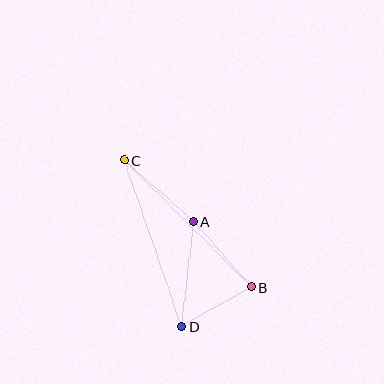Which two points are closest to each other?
Points B and D are closest to each other.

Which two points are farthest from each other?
Points B and C are farthest from each other.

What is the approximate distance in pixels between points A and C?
The distance between A and C is approximately 93 pixels.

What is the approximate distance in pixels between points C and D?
The distance between C and D is approximately 176 pixels.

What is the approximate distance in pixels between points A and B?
The distance between A and B is approximately 87 pixels.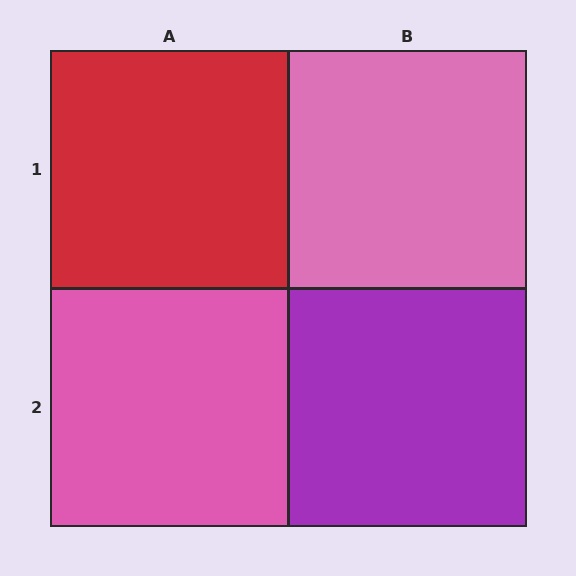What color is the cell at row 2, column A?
Pink.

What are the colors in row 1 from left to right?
Red, pink.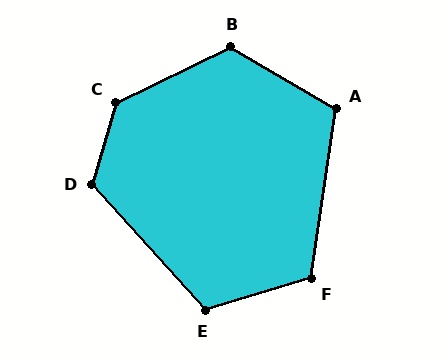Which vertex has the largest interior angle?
C, at approximately 132 degrees.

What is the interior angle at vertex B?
Approximately 124 degrees (obtuse).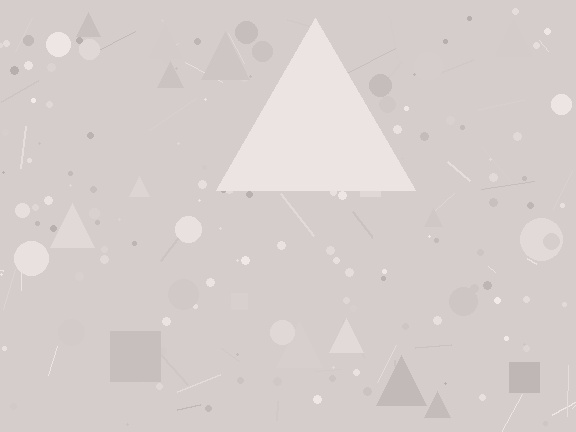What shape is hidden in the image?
A triangle is hidden in the image.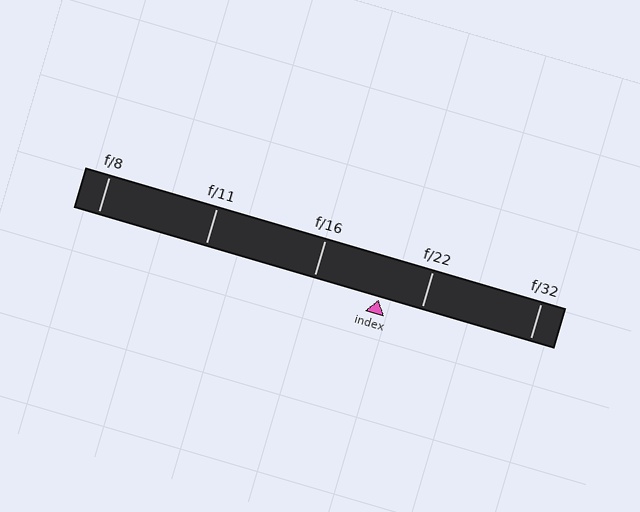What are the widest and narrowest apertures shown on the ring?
The widest aperture shown is f/8 and the narrowest is f/32.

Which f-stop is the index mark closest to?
The index mark is closest to f/22.